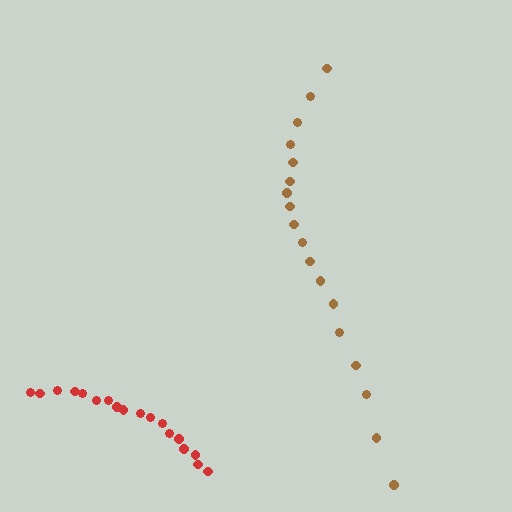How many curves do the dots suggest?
There are 2 distinct paths.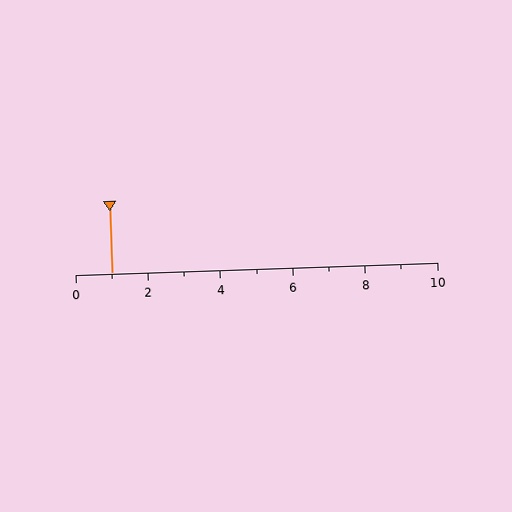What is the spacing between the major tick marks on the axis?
The major ticks are spaced 2 apart.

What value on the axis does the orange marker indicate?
The marker indicates approximately 1.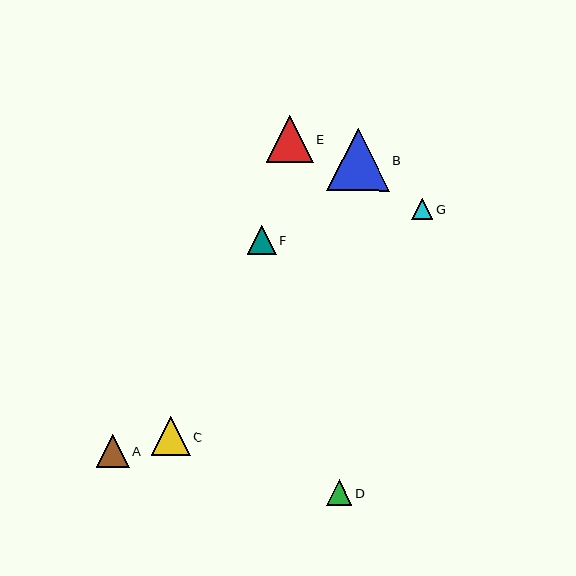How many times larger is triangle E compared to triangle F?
Triangle E is approximately 1.6 times the size of triangle F.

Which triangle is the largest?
Triangle B is the largest with a size of approximately 62 pixels.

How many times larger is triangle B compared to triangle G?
Triangle B is approximately 3.0 times the size of triangle G.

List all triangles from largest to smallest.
From largest to smallest: B, E, C, A, F, D, G.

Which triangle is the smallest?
Triangle G is the smallest with a size of approximately 21 pixels.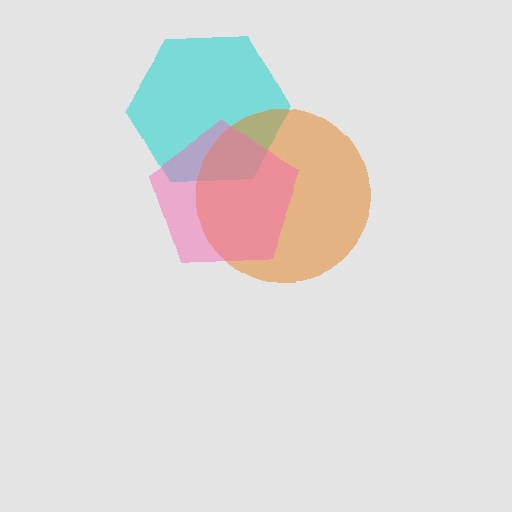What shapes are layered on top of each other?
The layered shapes are: a cyan hexagon, an orange circle, a pink pentagon.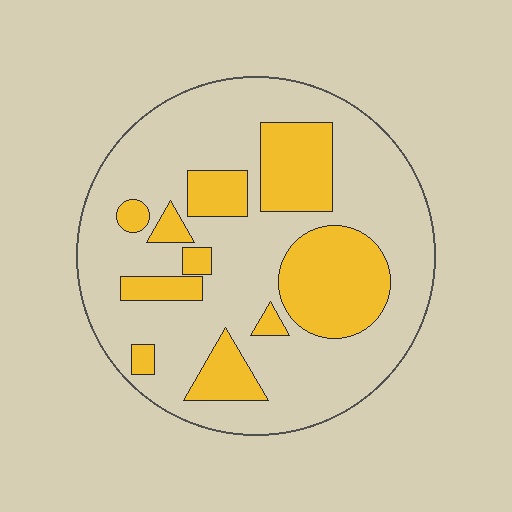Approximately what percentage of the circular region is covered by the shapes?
Approximately 30%.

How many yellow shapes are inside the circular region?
10.